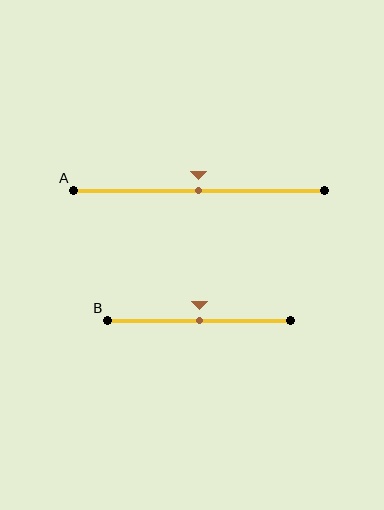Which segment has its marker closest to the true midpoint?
Segment A has its marker closest to the true midpoint.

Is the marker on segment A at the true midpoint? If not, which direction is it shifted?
Yes, the marker on segment A is at the true midpoint.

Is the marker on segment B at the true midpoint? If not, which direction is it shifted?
Yes, the marker on segment B is at the true midpoint.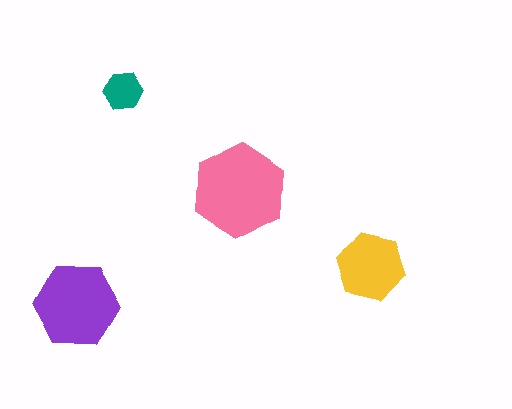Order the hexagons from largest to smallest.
the pink one, the purple one, the yellow one, the teal one.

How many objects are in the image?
There are 4 objects in the image.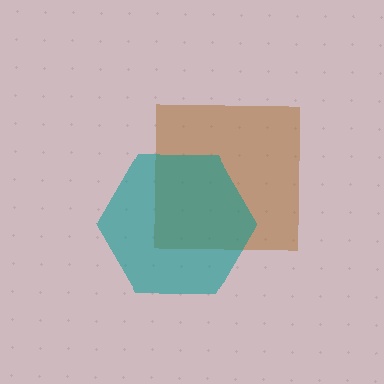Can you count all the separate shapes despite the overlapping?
Yes, there are 2 separate shapes.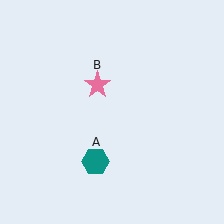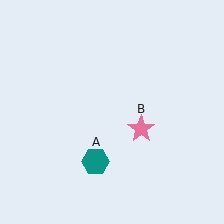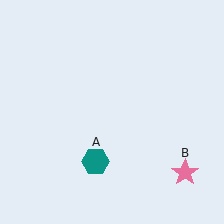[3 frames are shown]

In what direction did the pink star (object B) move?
The pink star (object B) moved down and to the right.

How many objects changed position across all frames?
1 object changed position: pink star (object B).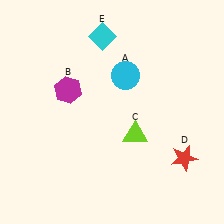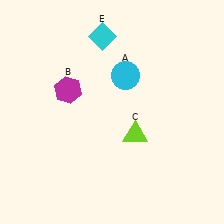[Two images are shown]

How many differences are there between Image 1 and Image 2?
There is 1 difference between the two images.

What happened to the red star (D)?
The red star (D) was removed in Image 2. It was in the bottom-right area of Image 1.